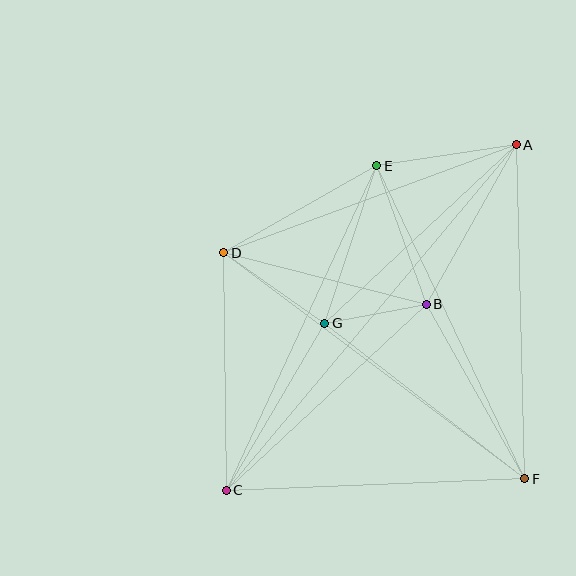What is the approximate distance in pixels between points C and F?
The distance between C and F is approximately 299 pixels.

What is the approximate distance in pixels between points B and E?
The distance between B and E is approximately 147 pixels.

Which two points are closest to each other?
Points B and G are closest to each other.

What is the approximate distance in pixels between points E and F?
The distance between E and F is approximately 347 pixels.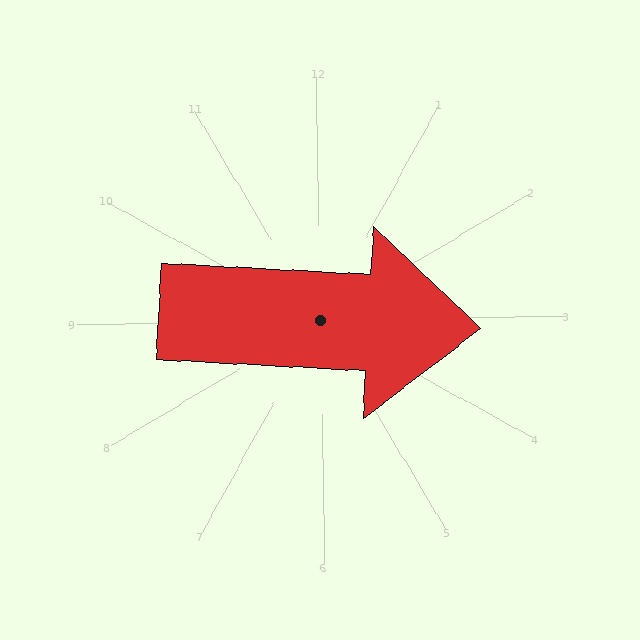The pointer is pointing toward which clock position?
Roughly 3 o'clock.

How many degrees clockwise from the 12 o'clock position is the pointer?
Approximately 94 degrees.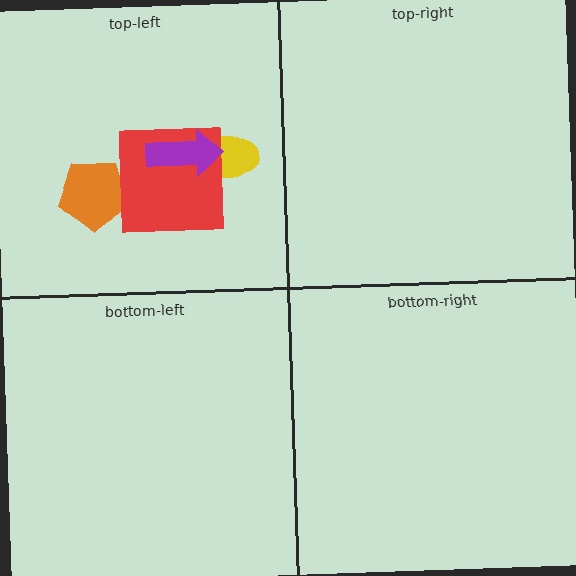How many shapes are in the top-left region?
4.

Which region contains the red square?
The top-left region.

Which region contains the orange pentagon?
The top-left region.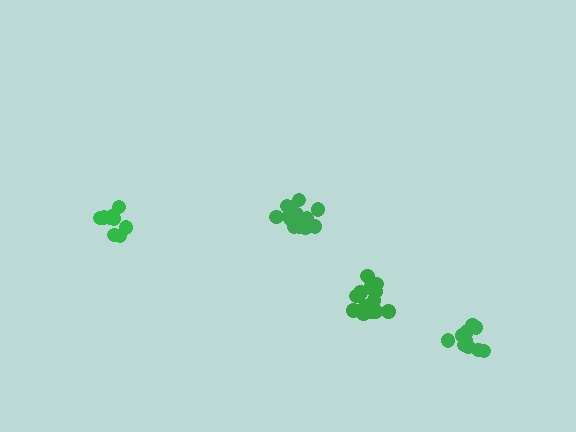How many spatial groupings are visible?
There are 4 spatial groupings.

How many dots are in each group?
Group 1: 14 dots, Group 2: 15 dots, Group 3: 9 dots, Group 4: 10 dots (48 total).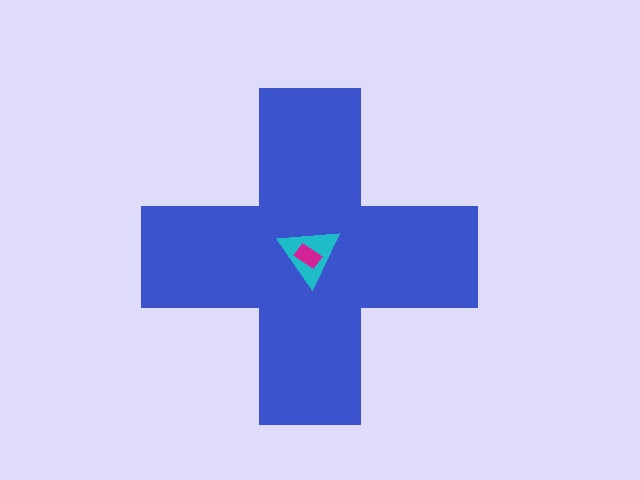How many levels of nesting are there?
3.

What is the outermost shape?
The blue cross.